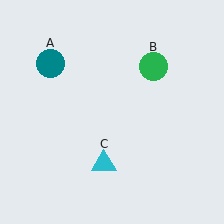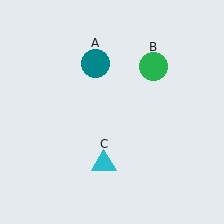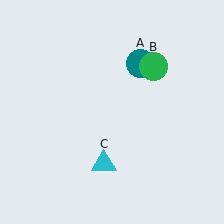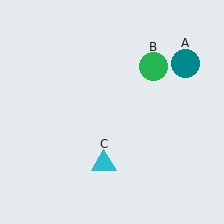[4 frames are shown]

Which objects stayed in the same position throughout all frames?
Green circle (object B) and cyan triangle (object C) remained stationary.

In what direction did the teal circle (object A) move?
The teal circle (object A) moved right.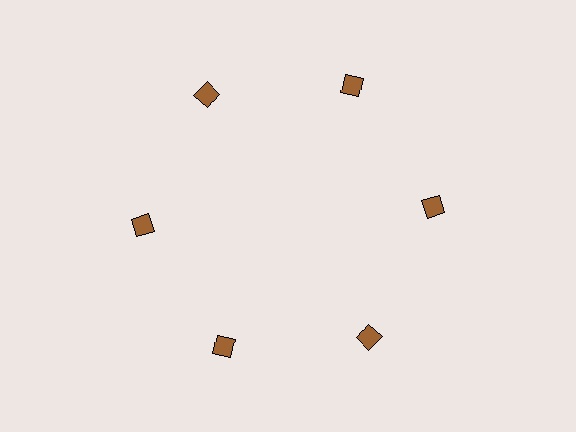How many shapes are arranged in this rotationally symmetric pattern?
There are 6 shapes, arranged in 6 groups of 1.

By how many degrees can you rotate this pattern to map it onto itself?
The pattern maps onto itself every 60 degrees of rotation.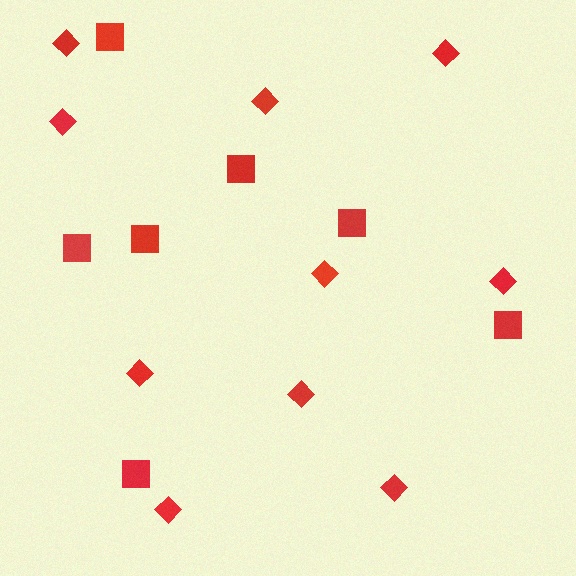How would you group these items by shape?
There are 2 groups: one group of squares (7) and one group of diamonds (10).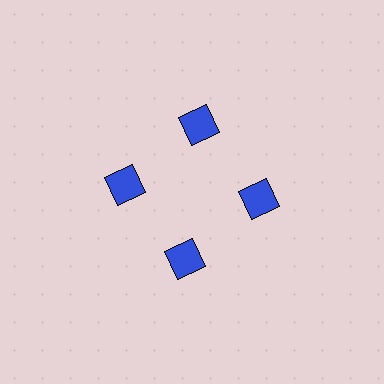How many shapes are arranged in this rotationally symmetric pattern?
There are 4 shapes, arranged in 4 groups of 1.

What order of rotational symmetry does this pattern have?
This pattern has 4-fold rotational symmetry.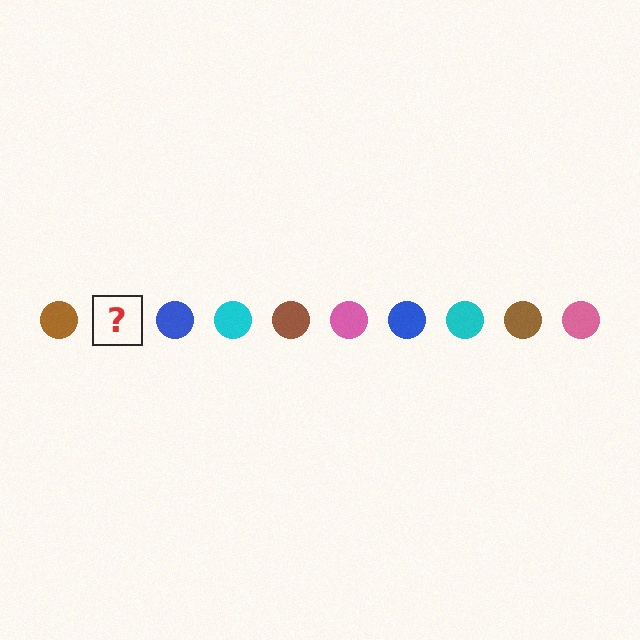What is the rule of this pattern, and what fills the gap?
The rule is that the pattern cycles through brown, pink, blue, cyan circles. The gap should be filled with a pink circle.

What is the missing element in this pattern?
The missing element is a pink circle.